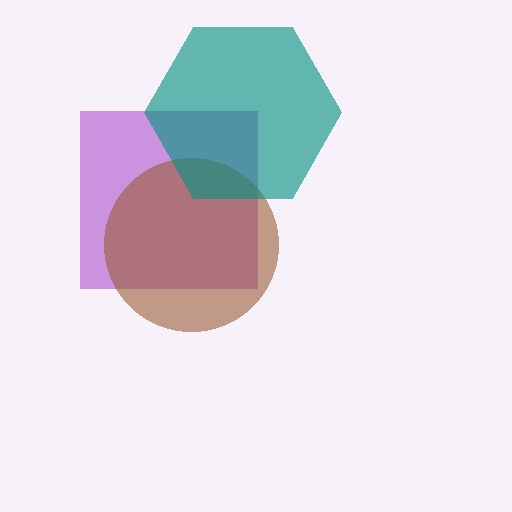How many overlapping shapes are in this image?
There are 3 overlapping shapes in the image.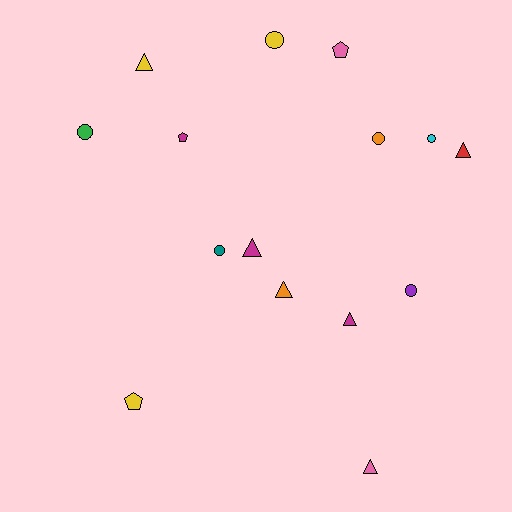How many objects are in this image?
There are 15 objects.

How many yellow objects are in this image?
There are 3 yellow objects.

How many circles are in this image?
There are 6 circles.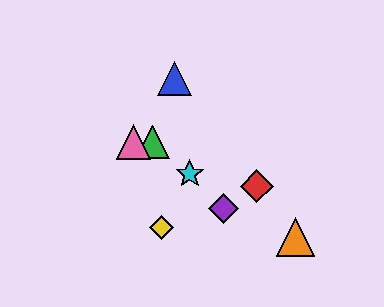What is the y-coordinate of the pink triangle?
The pink triangle is at y≈142.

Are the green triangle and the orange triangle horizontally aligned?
No, the green triangle is at y≈142 and the orange triangle is at y≈237.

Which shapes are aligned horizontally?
The green triangle, the pink triangle are aligned horizontally.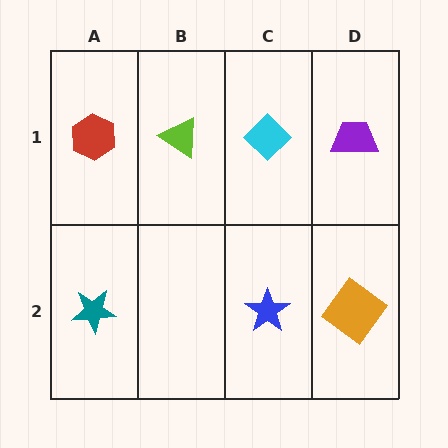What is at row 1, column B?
A lime triangle.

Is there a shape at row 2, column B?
No, that cell is empty.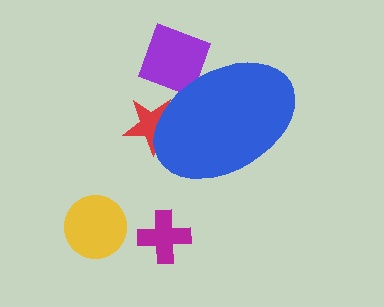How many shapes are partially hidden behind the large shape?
2 shapes are partially hidden.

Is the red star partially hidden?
Yes, the red star is partially hidden behind the blue ellipse.